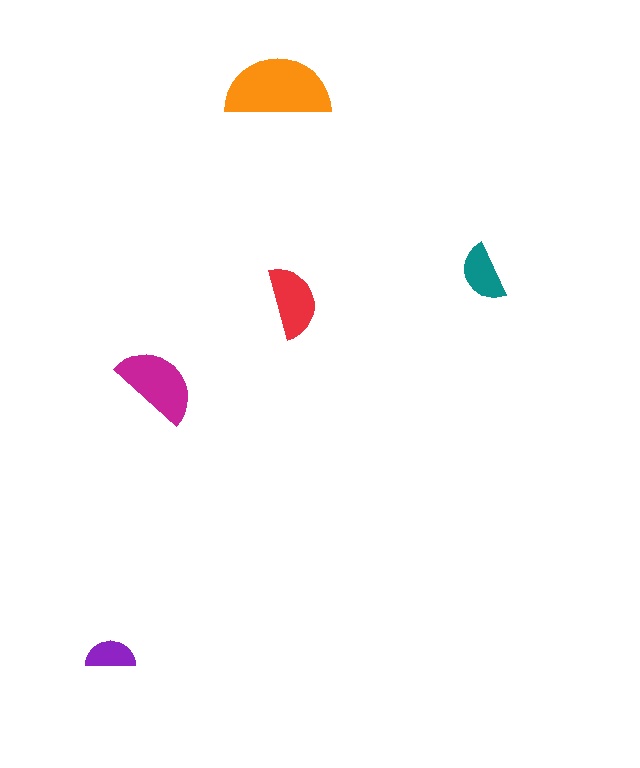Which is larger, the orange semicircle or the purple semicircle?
The orange one.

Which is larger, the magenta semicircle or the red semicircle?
The magenta one.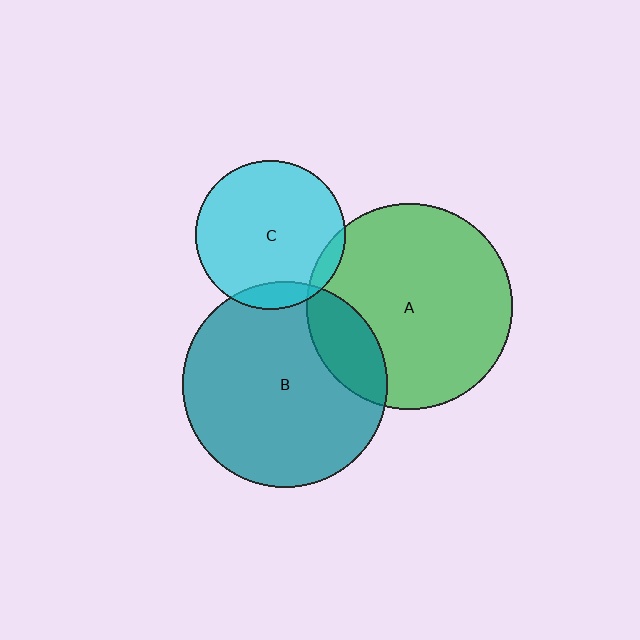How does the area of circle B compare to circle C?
Approximately 1.9 times.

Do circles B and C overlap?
Yes.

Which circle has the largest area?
Circle A (green).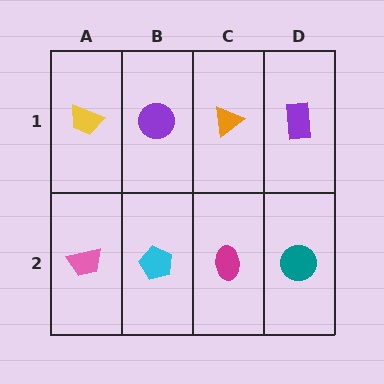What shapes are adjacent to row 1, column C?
A magenta ellipse (row 2, column C), a purple circle (row 1, column B), a purple rectangle (row 1, column D).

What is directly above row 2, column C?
An orange triangle.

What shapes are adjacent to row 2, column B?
A purple circle (row 1, column B), a pink trapezoid (row 2, column A), a magenta ellipse (row 2, column C).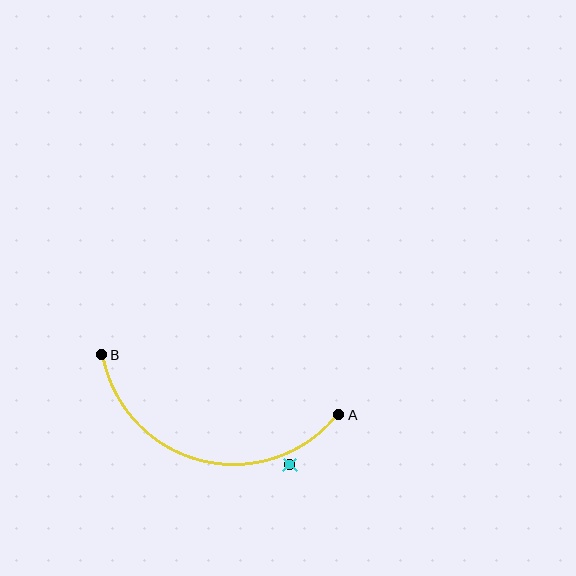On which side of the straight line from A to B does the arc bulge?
The arc bulges below the straight line connecting A and B.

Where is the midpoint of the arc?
The arc midpoint is the point on the curve farthest from the straight line joining A and B. It sits below that line.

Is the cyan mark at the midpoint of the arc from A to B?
No — the cyan mark does not lie on the arc at all. It sits slightly outside the curve.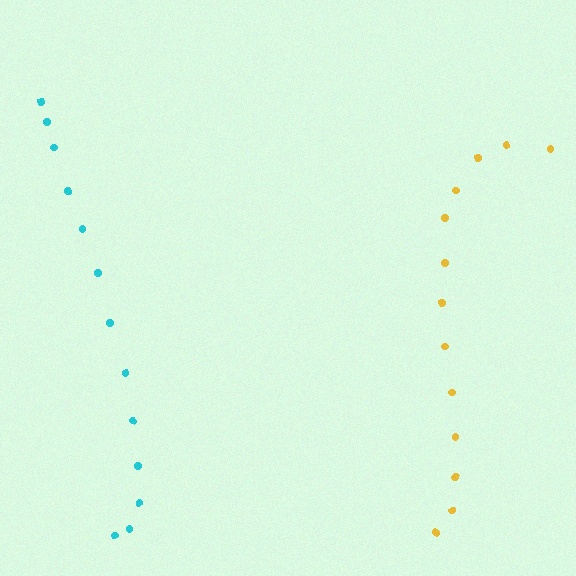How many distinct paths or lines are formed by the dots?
There are 2 distinct paths.